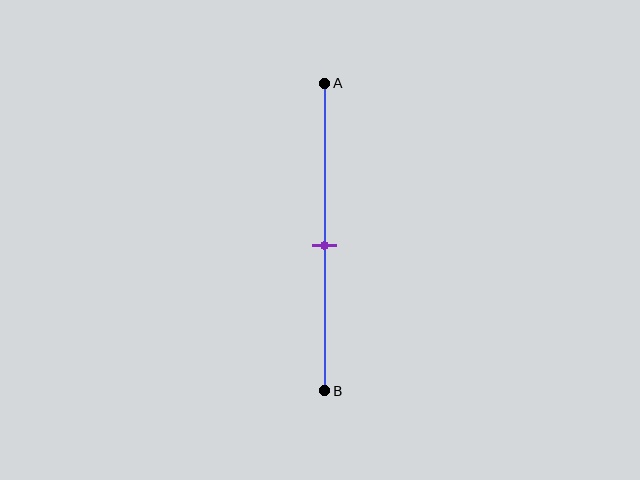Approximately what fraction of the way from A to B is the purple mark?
The purple mark is approximately 55% of the way from A to B.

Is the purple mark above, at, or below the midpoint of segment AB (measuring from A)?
The purple mark is approximately at the midpoint of segment AB.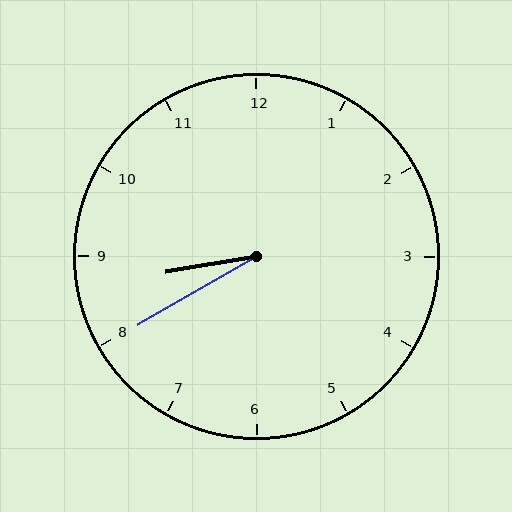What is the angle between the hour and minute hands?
Approximately 20 degrees.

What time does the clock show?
8:40.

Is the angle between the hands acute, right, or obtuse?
It is acute.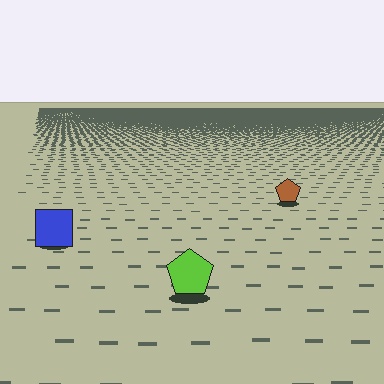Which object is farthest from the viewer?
The brown pentagon is farthest from the viewer. It appears smaller and the ground texture around it is denser.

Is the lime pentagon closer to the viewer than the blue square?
Yes. The lime pentagon is closer — you can tell from the texture gradient: the ground texture is coarser near it.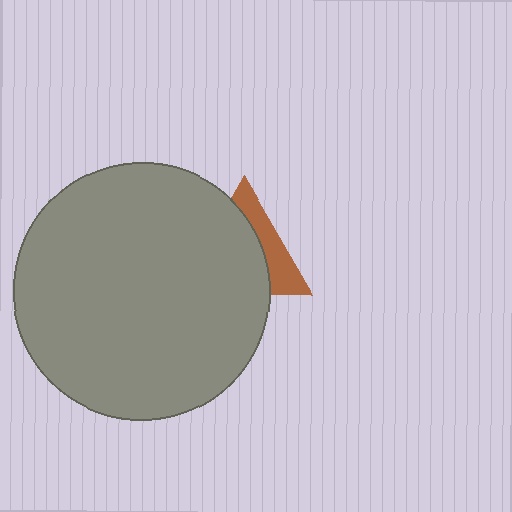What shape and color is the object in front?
The object in front is a gray circle.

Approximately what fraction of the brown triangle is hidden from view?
Roughly 65% of the brown triangle is hidden behind the gray circle.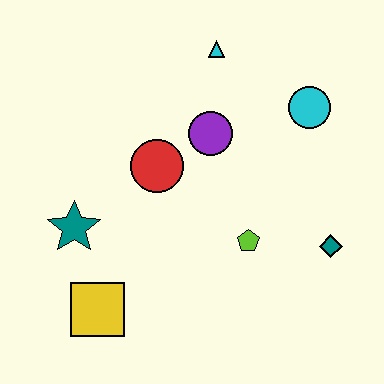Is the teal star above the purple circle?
No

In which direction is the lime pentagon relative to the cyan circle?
The lime pentagon is below the cyan circle.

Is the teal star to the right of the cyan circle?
No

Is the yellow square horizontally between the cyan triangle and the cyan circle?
No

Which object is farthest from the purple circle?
The yellow square is farthest from the purple circle.